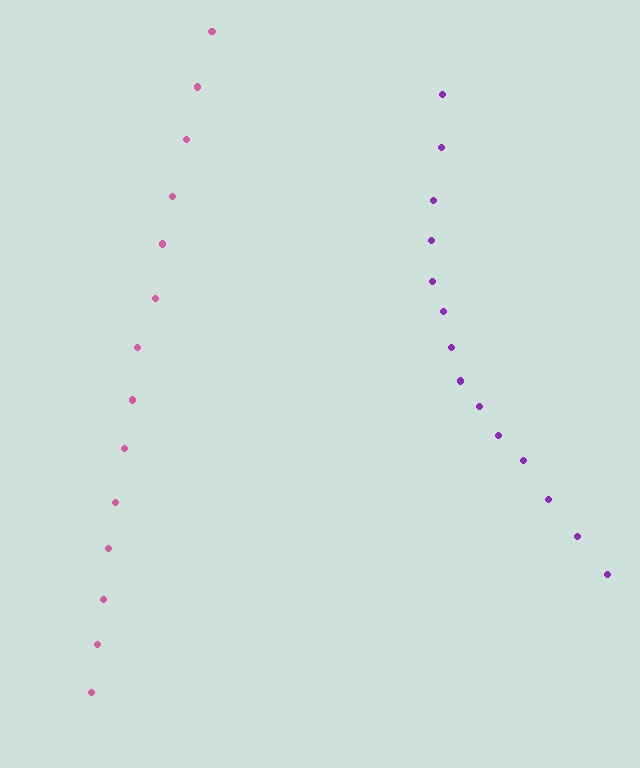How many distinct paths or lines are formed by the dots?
There are 2 distinct paths.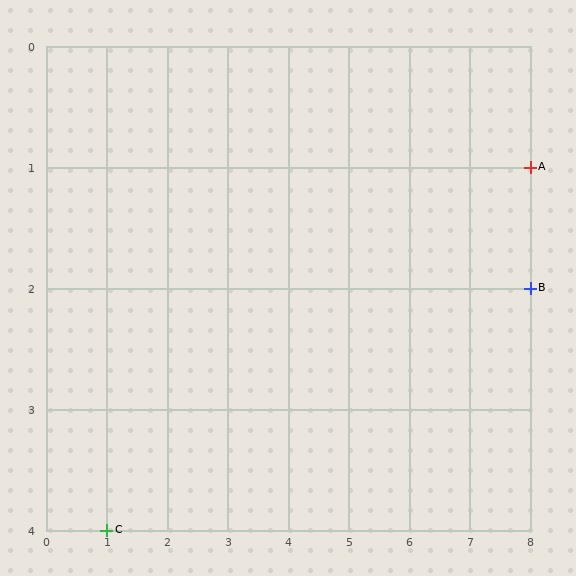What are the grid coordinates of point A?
Point A is at grid coordinates (8, 1).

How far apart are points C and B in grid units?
Points C and B are 7 columns and 2 rows apart (about 7.3 grid units diagonally).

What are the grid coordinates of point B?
Point B is at grid coordinates (8, 2).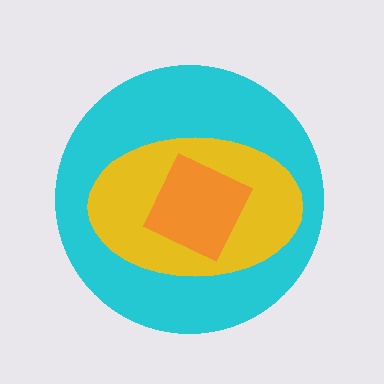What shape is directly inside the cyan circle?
The yellow ellipse.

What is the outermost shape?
The cyan circle.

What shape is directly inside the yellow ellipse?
The orange diamond.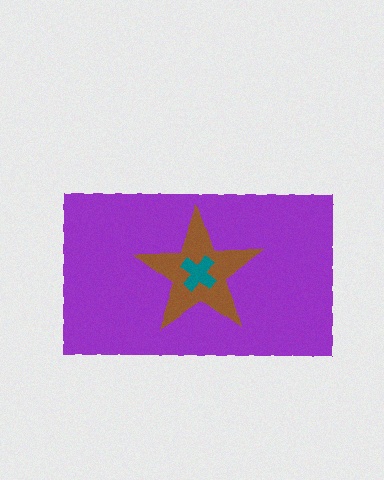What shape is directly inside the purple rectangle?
The brown star.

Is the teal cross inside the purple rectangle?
Yes.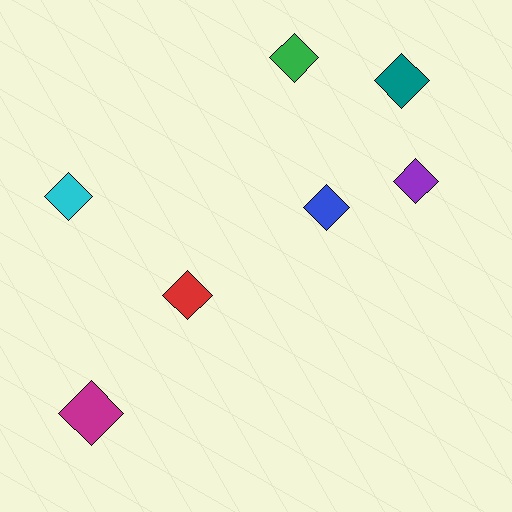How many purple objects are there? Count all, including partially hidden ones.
There is 1 purple object.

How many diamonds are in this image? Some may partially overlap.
There are 7 diamonds.